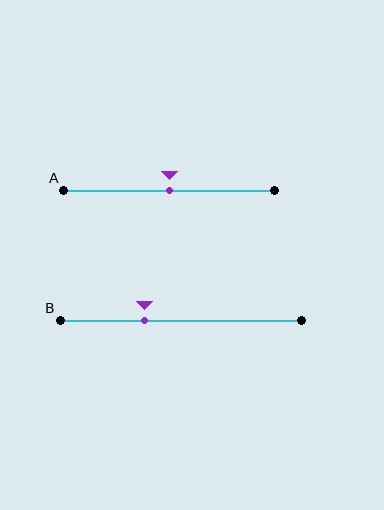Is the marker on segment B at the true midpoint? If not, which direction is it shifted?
No, the marker on segment B is shifted to the left by about 15% of the segment length.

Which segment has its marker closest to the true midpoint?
Segment A has its marker closest to the true midpoint.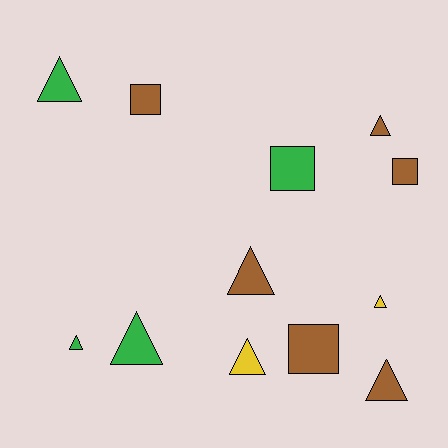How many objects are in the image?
There are 12 objects.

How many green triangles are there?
There are 3 green triangles.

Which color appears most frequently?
Brown, with 6 objects.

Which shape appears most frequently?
Triangle, with 8 objects.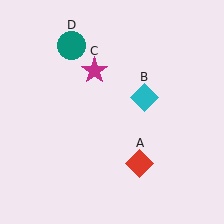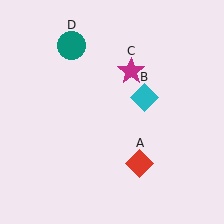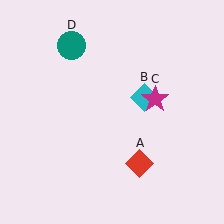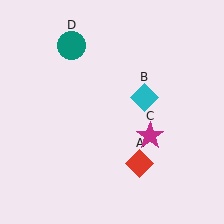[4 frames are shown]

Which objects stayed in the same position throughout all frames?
Red diamond (object A) and cyan diamond (object B) and teal circle (object D) remained stationary.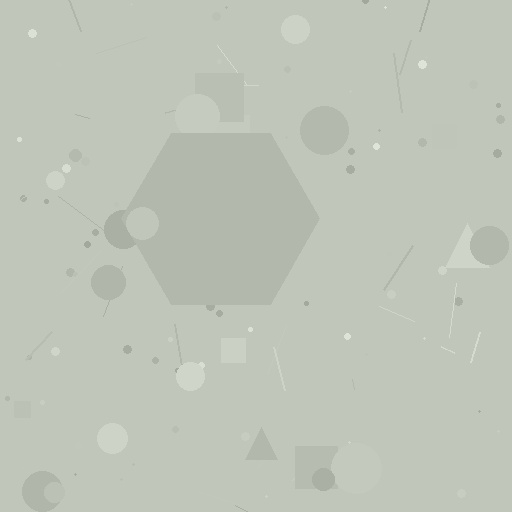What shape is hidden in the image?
A hexagon is hidden in the image.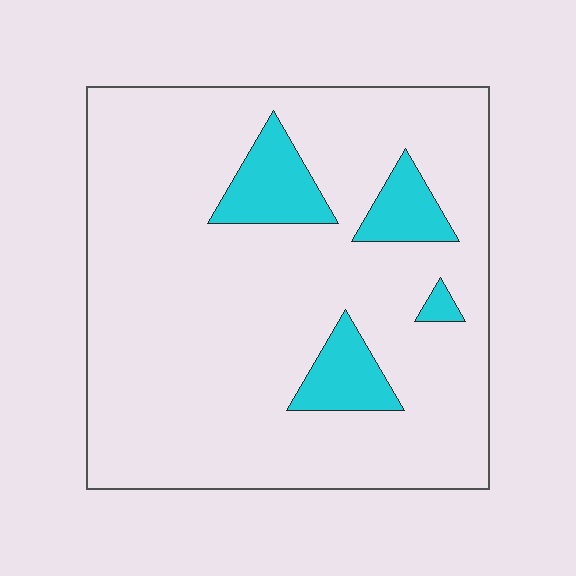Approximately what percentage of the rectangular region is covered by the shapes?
Approximately 10%.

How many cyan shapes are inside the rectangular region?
4.